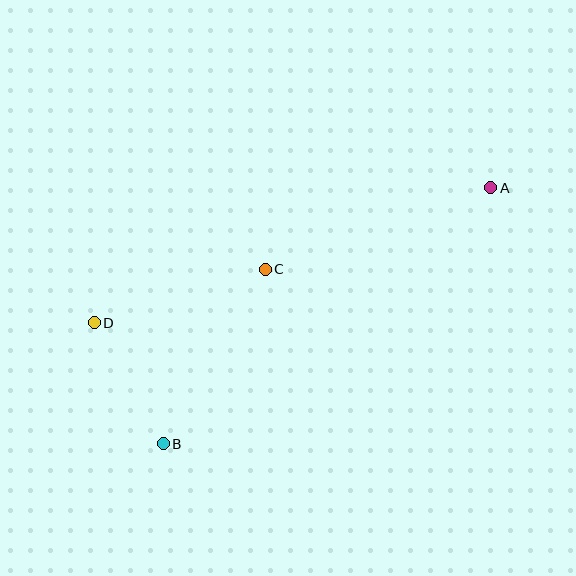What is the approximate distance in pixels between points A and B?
The distance between A and B is approximately 416 pixels.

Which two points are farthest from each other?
Points A and D are farthest from each other.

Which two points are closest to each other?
Points B and D are closest to each other.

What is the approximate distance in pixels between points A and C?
The distance between A and C is approximately 240 pixels.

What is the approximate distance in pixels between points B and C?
The distance between B and C is approximately 202 pixels.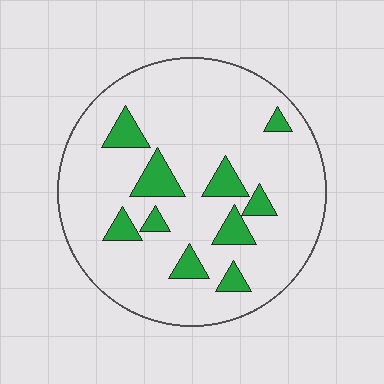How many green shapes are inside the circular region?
10.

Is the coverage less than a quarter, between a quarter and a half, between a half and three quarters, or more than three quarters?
Less than a quarter.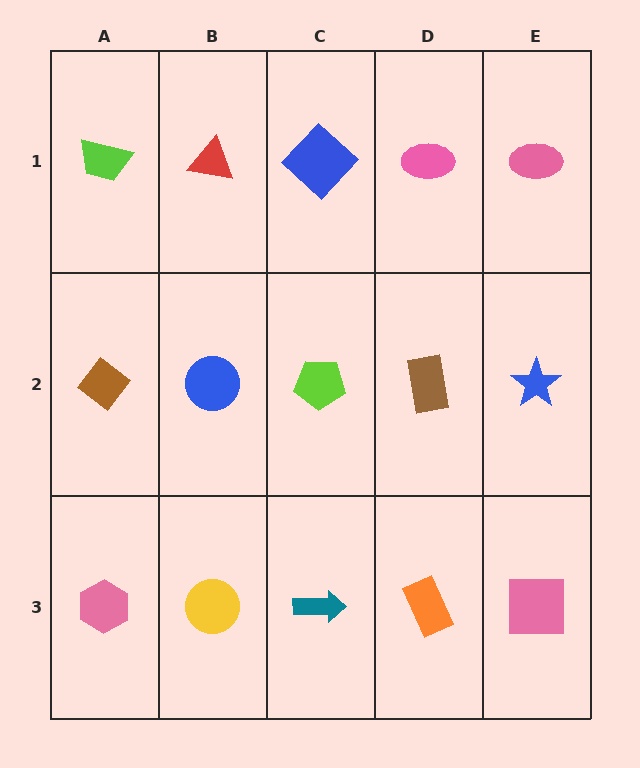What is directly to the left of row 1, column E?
A pink ellipse.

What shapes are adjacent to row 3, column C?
A lime pentagon (row 2, column C), a yellow circle (row 3, column B), an orange rectangle (row 3, column D).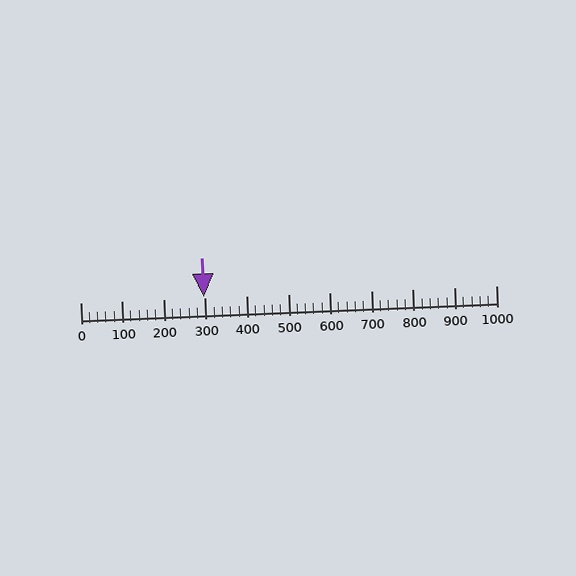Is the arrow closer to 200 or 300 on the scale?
The arrow is closer to 300.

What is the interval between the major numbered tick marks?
The major tick marks are spaced 100 units apart.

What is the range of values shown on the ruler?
The ruler shows values from 0 to 1000.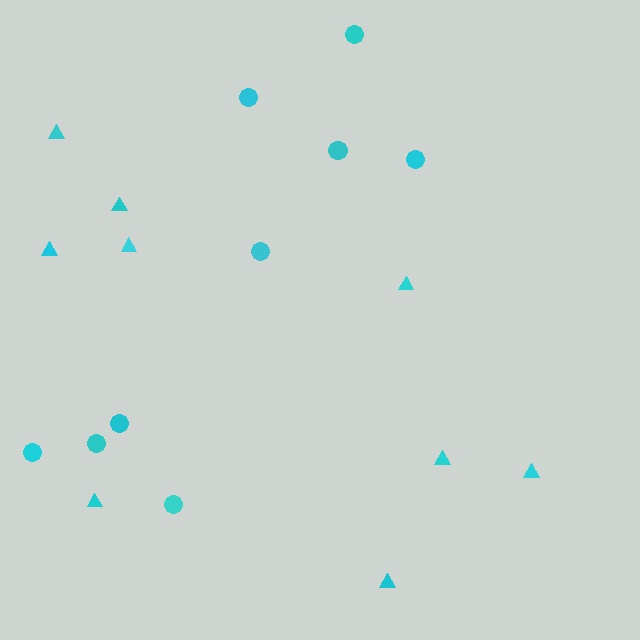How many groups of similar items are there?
There are 2 groups: one group of circles (9) and one group of triangles (9).